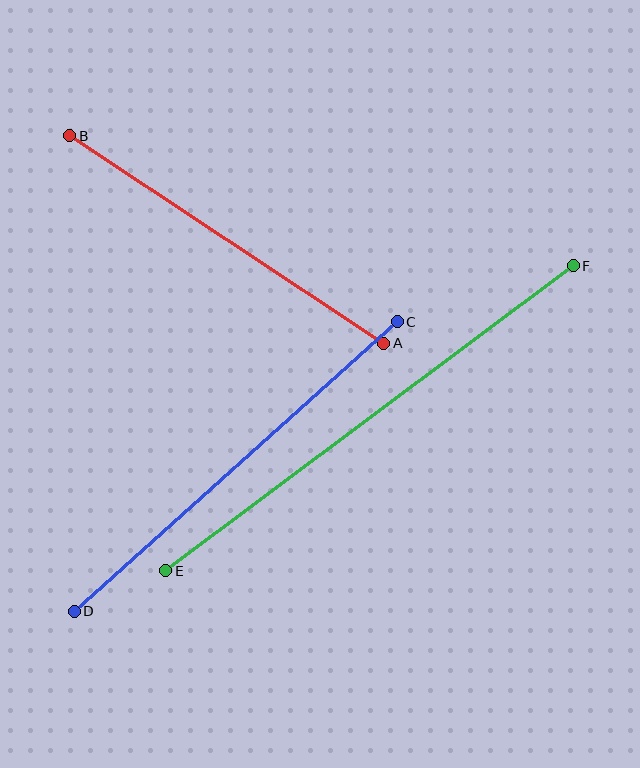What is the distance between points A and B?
The distance is approximately 377 pixels.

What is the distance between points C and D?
The distance is approximately 434 pixels.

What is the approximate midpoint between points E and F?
The midpoint is at approximately (370, 418) pixels.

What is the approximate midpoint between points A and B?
The midpoint is at approximately (227, 239) pixels.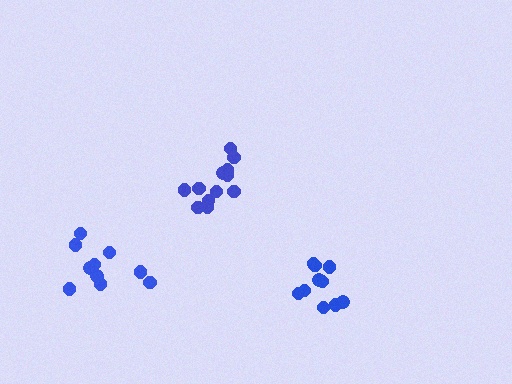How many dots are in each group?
Group 1: 10 dots, Group 2: 10 dots, Group 3: 12 dots (32 total).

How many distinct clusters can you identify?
There are 3 distinct clusters.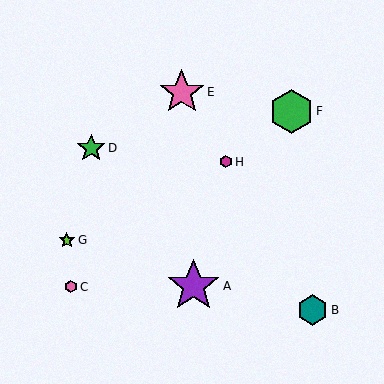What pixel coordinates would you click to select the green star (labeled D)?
Click at (91, 148) to select the green star D.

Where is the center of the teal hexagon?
The center of the teal hexagon is at (312, 310).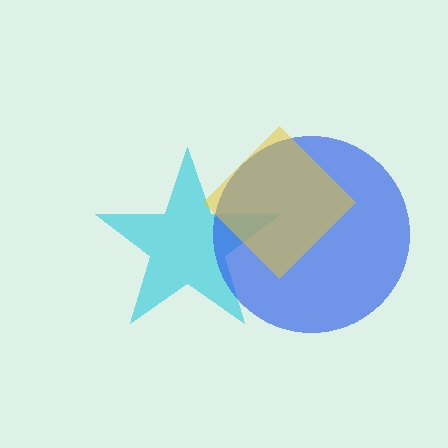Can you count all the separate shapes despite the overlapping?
Yes, there are 3 separate shapes.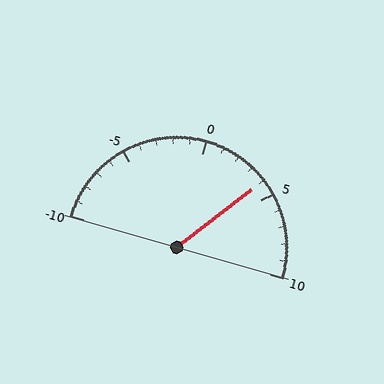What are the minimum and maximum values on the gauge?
The gauge ranges from -10 to 10.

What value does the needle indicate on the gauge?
The needle indicates approximately 4.